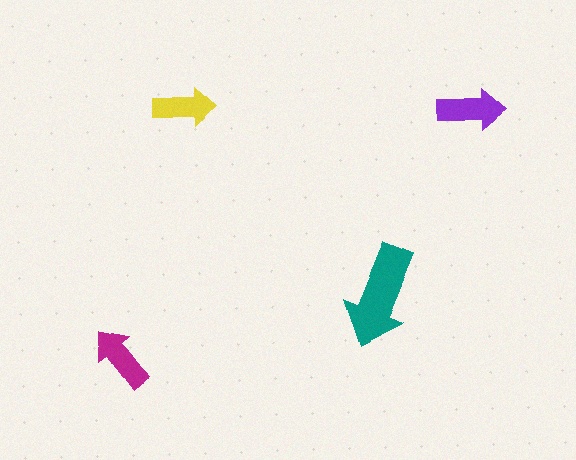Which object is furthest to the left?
The magenta arrow is leftmost.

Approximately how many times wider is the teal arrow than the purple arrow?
About 1.5 times wider.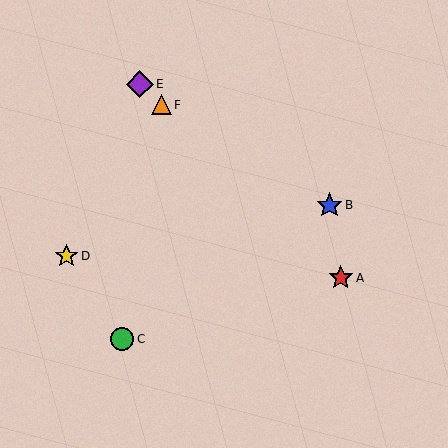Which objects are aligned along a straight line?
Objects A, E, F are aligned along a straight line.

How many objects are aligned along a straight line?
3 objects (A, E, F) are aligned along a straight line.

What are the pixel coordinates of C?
Object C is at (122, 339).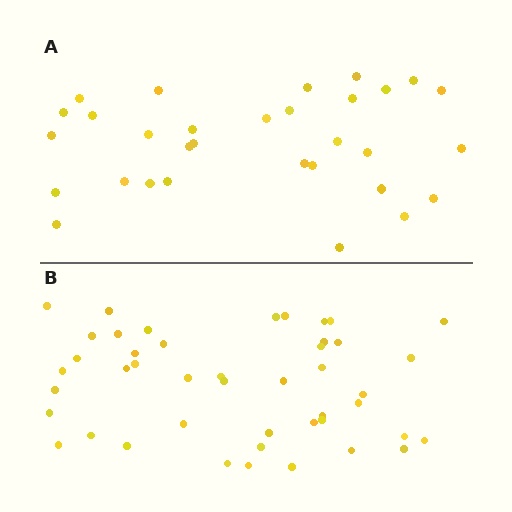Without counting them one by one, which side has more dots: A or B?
Region B (the bottom region) has more dots.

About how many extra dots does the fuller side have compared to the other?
Region B has approximately 15 more dots than region A.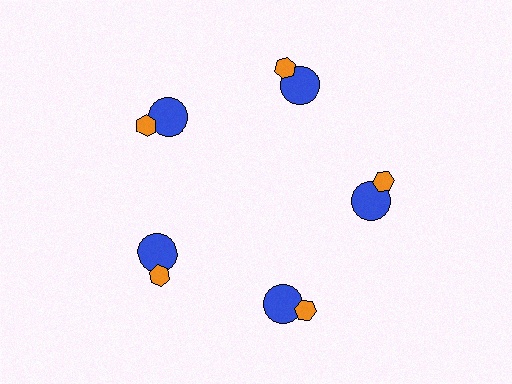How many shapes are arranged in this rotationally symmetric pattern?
There are 10 shapes, arranged in 5 groups of 2.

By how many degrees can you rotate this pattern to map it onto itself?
The pattern maps onto itself every 72 degrees of rotation.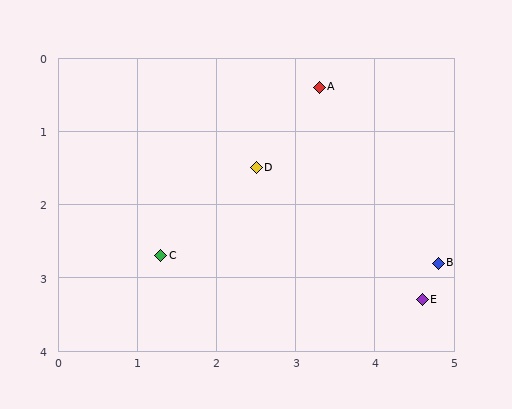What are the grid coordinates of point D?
Point D is at approximately (2.5, 1.5).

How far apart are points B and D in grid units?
Points B and D are about 2.6 grid units apart.